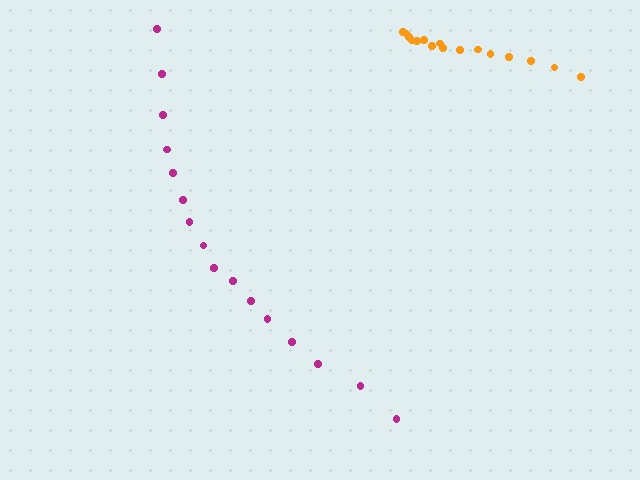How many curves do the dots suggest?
There are 2 distinct paths.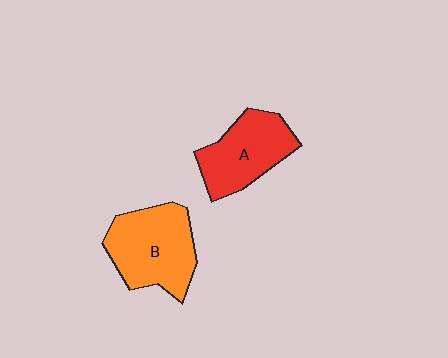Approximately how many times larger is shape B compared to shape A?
Approximately 1.2 times.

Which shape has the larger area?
Shape B (orange).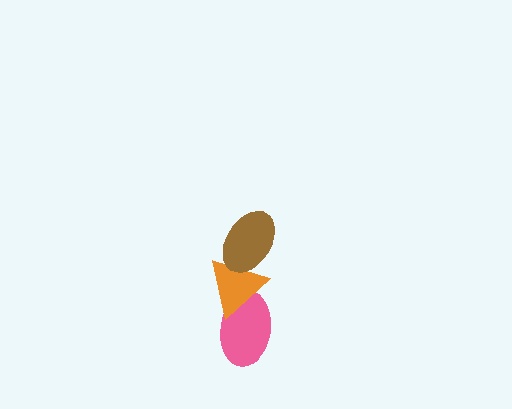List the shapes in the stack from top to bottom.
From top to bottom: the brown ellipse, the orange triangle, the pink ellipse.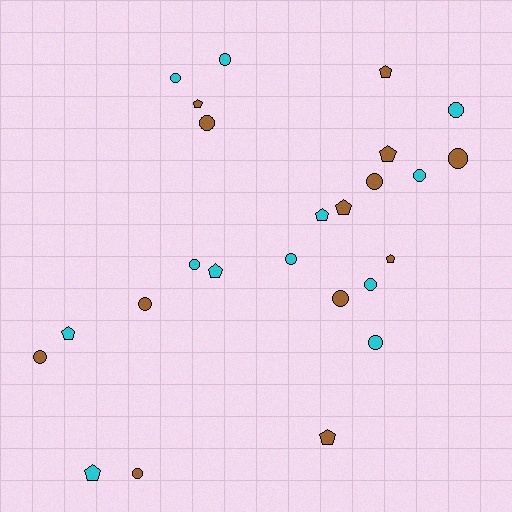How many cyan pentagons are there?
There are 4 cyan pentagons.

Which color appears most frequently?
Brown, with 13 objects.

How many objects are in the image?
There are 25 objects.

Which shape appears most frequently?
Circle, with 15 objects.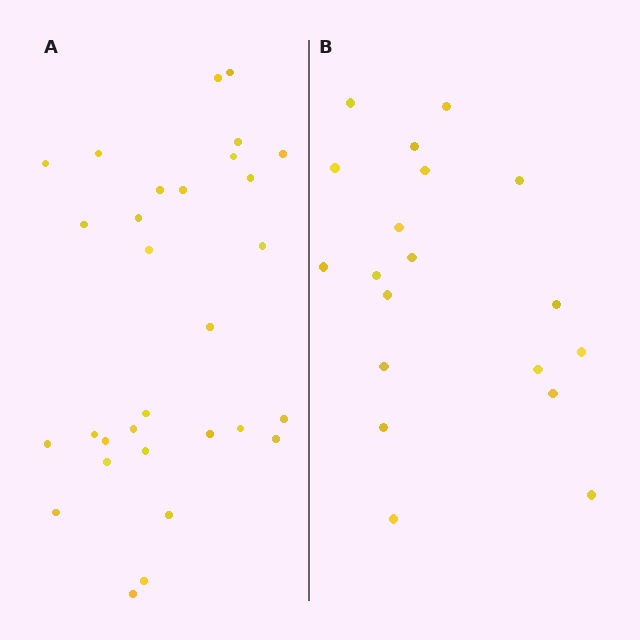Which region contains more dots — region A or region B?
Region A (the left region) has more dots.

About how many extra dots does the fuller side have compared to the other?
Region A has roughly 12 or so more dots than region B.